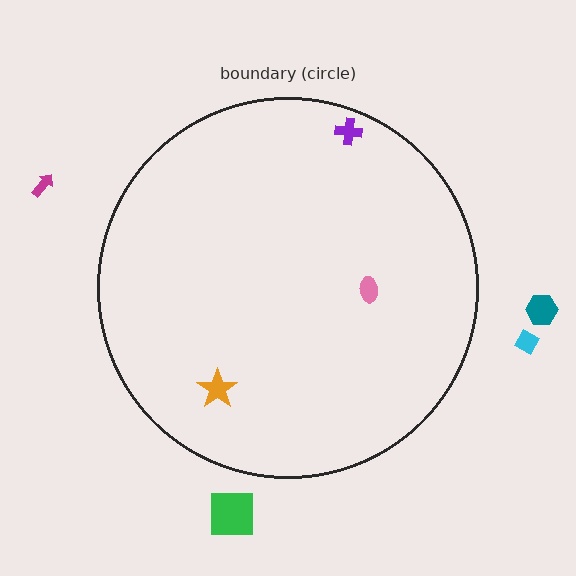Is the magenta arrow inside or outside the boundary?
Outside.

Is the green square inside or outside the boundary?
Outside.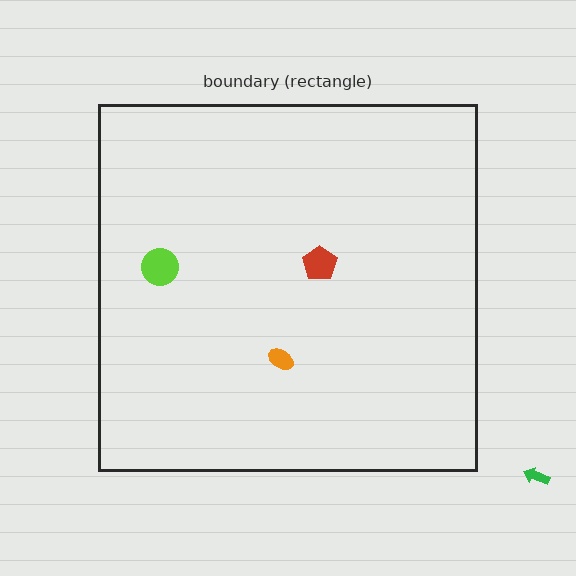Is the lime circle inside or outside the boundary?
Inside.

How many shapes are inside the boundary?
3 inside, 1 outside.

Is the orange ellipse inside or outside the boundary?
Inside.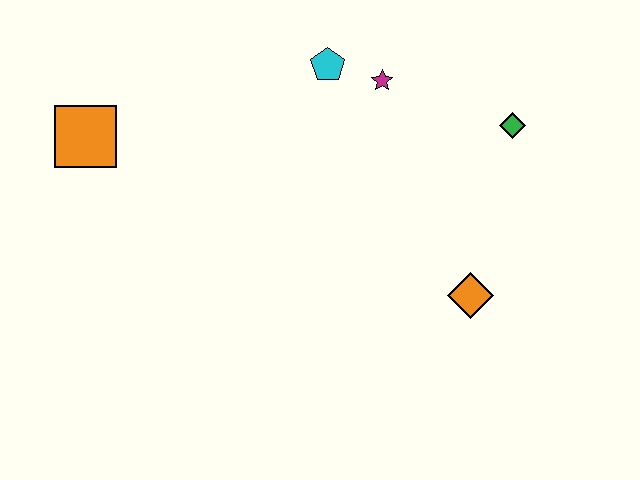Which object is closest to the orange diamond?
The green diamond is closest to the orange diamond.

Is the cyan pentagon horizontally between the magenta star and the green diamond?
No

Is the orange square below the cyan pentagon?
Yes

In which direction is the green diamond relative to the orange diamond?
The green diamond is above the orange diamond.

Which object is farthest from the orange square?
The green diamond is farthest from the orange square.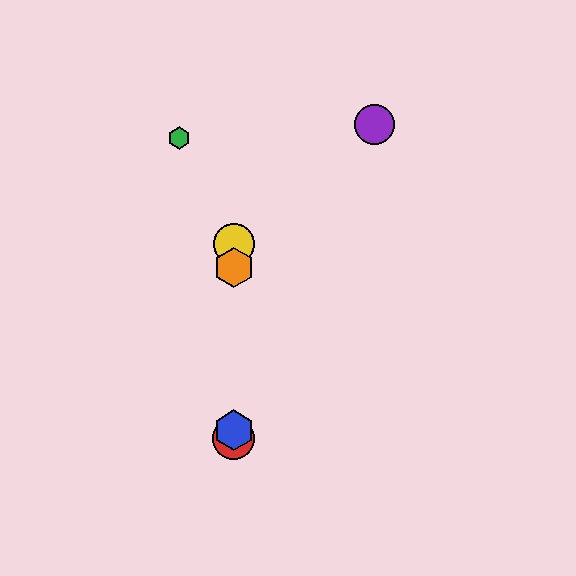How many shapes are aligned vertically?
4 shapes (the red circle, the blue hexagon, the yellow circle, the orange hexagon) are aligned vertically.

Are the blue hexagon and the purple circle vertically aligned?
No, the blue hexagon is at x≈234 and the purple circle is at x≈375.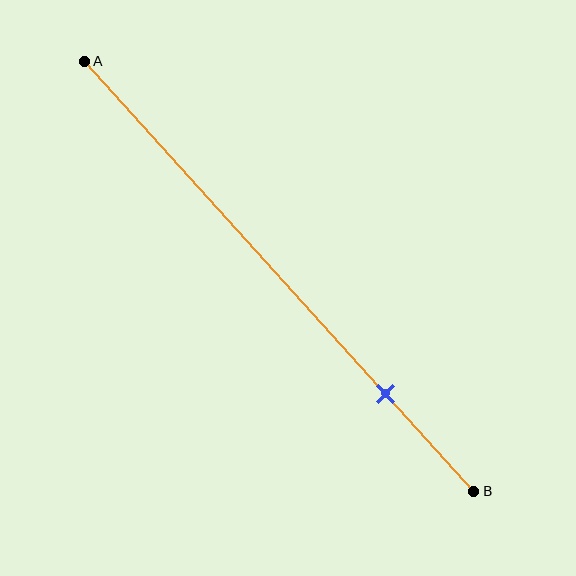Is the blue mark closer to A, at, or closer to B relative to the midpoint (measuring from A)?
The blue mark is closer to point B than the midpoint of segment AB.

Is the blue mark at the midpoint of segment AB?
No, the mark is at about 75% from A, not at the 50% midpoint.